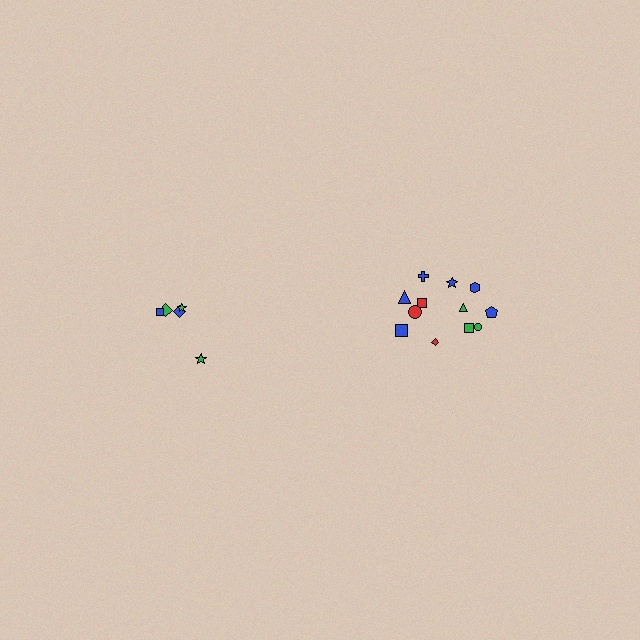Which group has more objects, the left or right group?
The right group.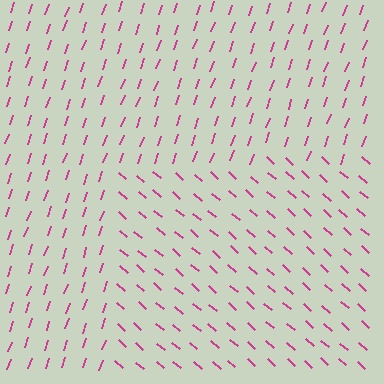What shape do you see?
I see a rectangle.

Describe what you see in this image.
The image is filled with small magenta line segments. A rectangle region in the image has lines oriented differently from the surrounding lines, creating a visible texture boundary.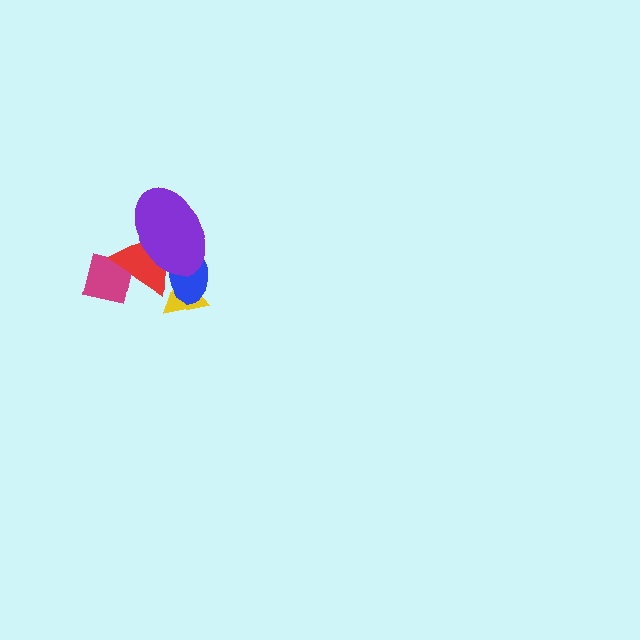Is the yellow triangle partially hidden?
Yes, it is partially covered by another shape.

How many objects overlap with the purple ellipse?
3 objects overlap with the purple ellipse.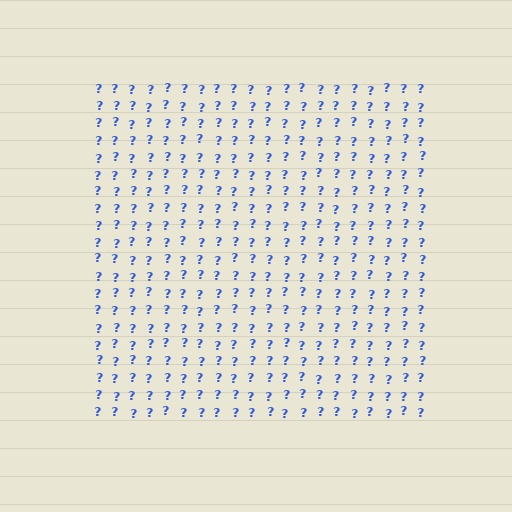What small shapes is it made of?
It is made of small question marks.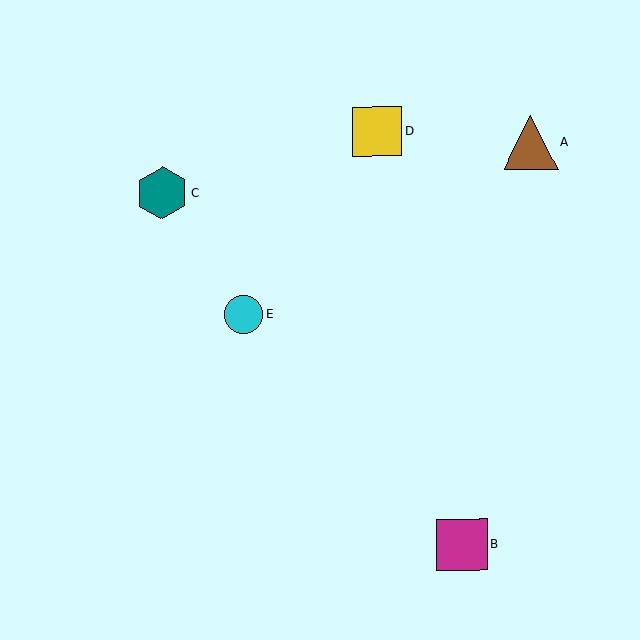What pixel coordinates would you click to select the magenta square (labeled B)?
Click at (462, 545) to select the magenta square B.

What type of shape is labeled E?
Shape E is a cyan circle.